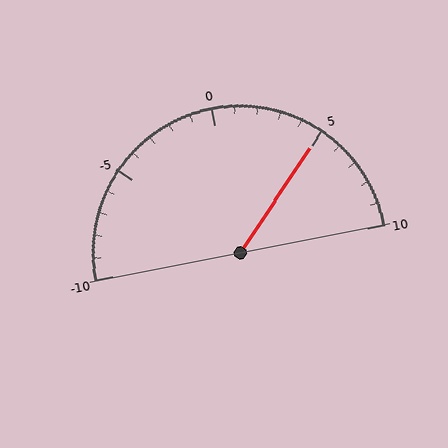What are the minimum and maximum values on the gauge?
The gauge ranges from -10 to 10.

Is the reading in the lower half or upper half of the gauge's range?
The reading is in the upper half of the range (-10 to 10).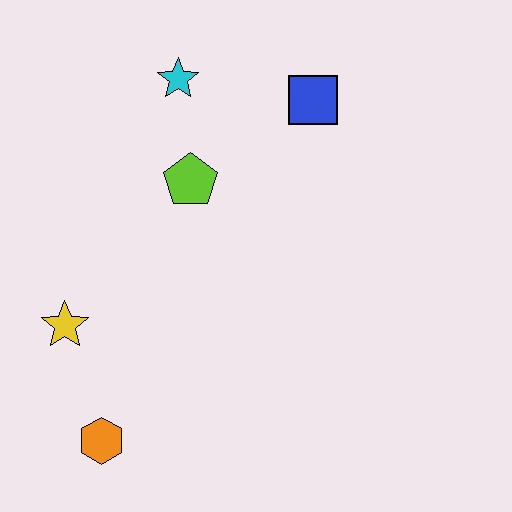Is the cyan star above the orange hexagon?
Yes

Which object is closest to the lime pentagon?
The cyan star is closest to the lime pentagon.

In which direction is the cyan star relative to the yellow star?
The cyan star is above the yellow star.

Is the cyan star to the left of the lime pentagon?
Yes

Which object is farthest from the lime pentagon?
The orange hexagon is farthest from the lime pentagon.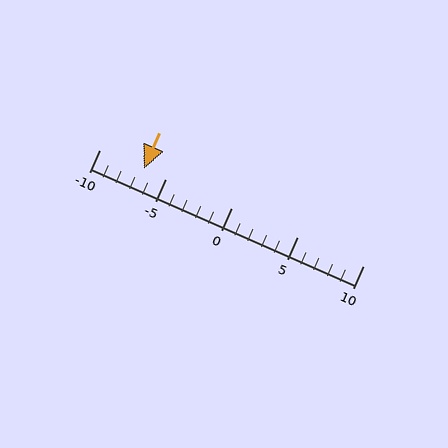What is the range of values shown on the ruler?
The ruler shows values from -10 to 10.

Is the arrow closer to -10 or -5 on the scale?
The arrow is closer to -5.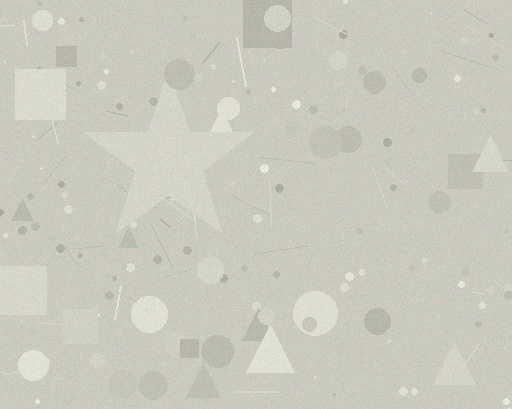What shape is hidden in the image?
A star is hidden in the image.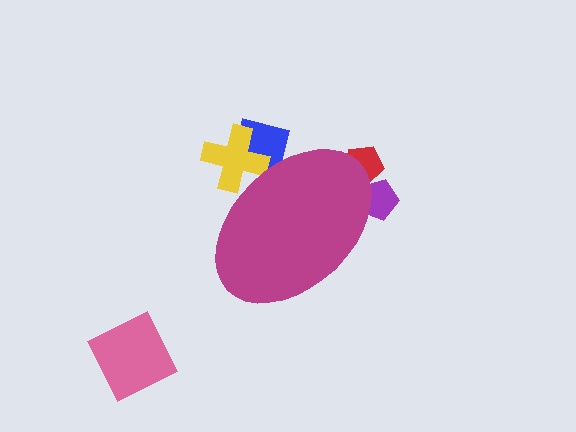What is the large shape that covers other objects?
A magenta ellipse.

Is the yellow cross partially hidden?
Yes, the yellow cross is partially hidden behind the magenta ellipse.